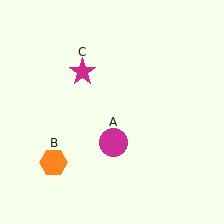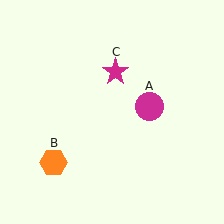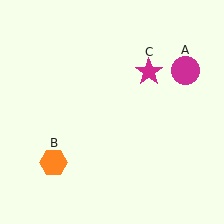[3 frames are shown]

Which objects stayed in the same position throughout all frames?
Orange hexagon (object B) remained stationary.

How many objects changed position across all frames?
2 objects changed position: magenta circle (object A), magenta star (object C).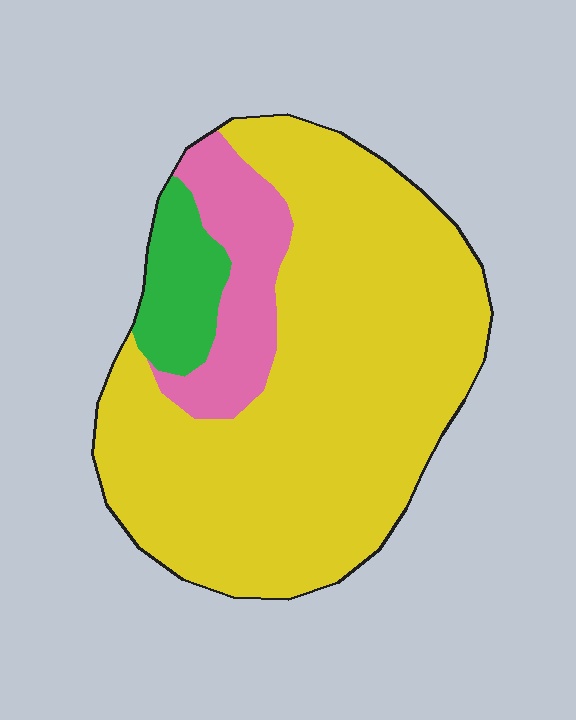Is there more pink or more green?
Pink.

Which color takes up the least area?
Green, at roughly 10%.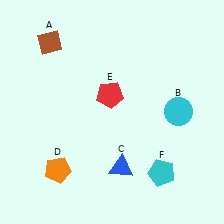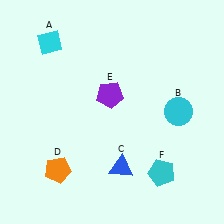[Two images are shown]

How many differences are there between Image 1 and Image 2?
There are 2 differences between the two images.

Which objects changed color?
A changed from brown to cyan. E changed from red to purple.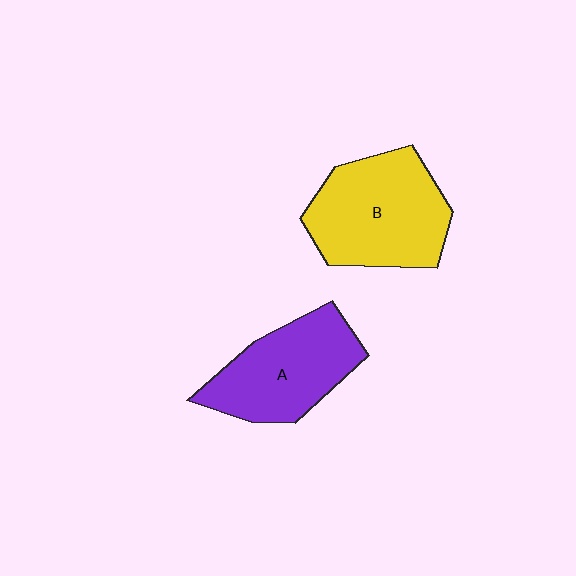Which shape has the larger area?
Shape B (yellow).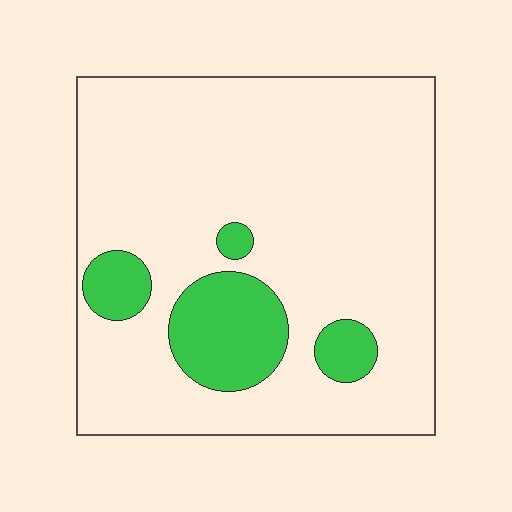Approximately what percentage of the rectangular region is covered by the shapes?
Approximately 15%.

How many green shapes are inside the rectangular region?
4.